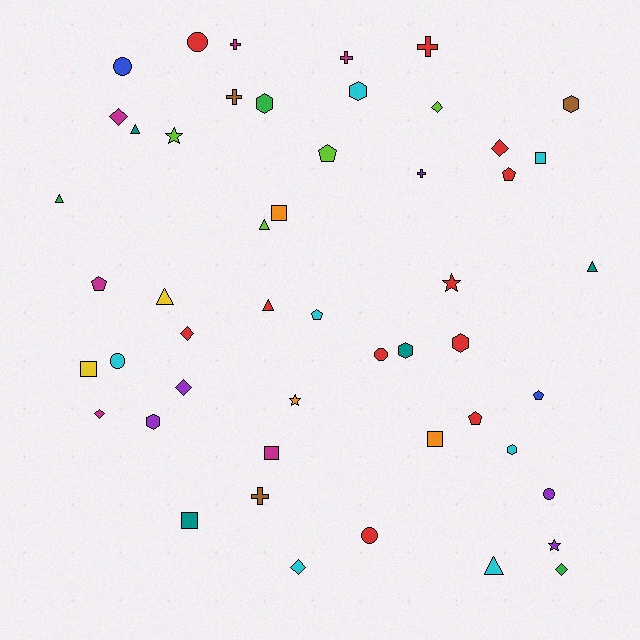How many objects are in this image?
There are 50 objects.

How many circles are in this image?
There are 6 circles.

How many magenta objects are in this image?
There are 6 magenta objects.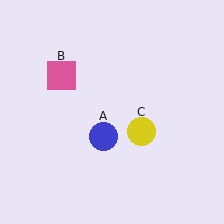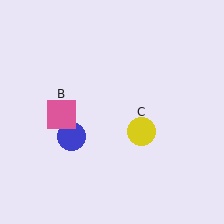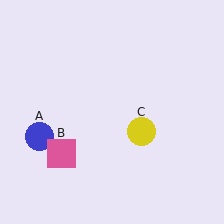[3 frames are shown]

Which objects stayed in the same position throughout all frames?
Yellow circle (object C) remained stationary.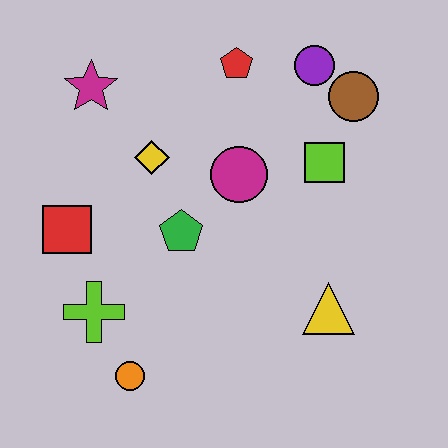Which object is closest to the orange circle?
The lime cross is closest to the orange circle.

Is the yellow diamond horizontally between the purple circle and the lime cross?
Yes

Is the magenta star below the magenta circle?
No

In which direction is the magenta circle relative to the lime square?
The magenta circle is to the left of the lime square.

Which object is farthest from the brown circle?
The orange circle is farthest from the brown circle.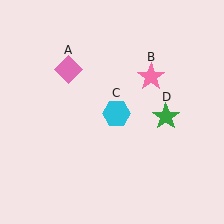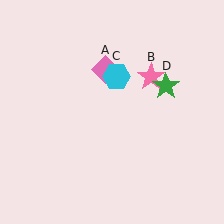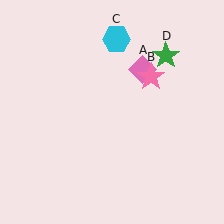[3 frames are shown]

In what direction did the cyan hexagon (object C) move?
The cyan hexagon (object C) moved up.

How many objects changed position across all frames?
3 objects changed position: pink diamond (object A), cyan hexagon (object C), green star (object D).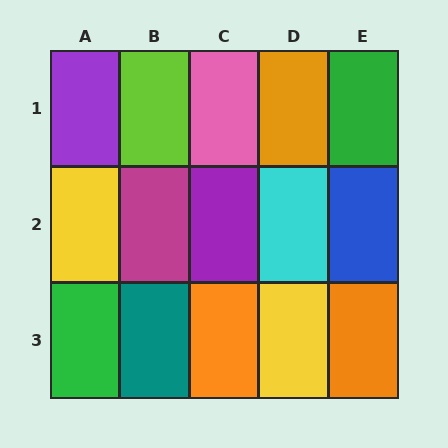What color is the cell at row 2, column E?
Blue.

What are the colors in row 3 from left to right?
Green, teal, orange, yellow, orange.